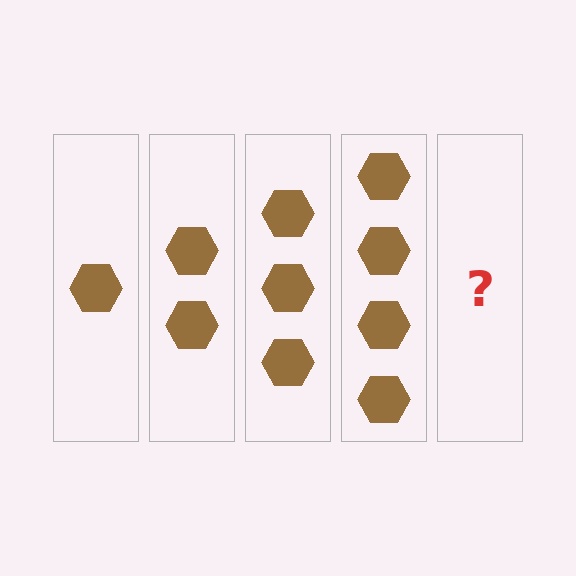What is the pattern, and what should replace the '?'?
The pattern is that each step adds one more hexagon. The '?' should be 5 hexagons.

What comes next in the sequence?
The next element should be 5 hexagons.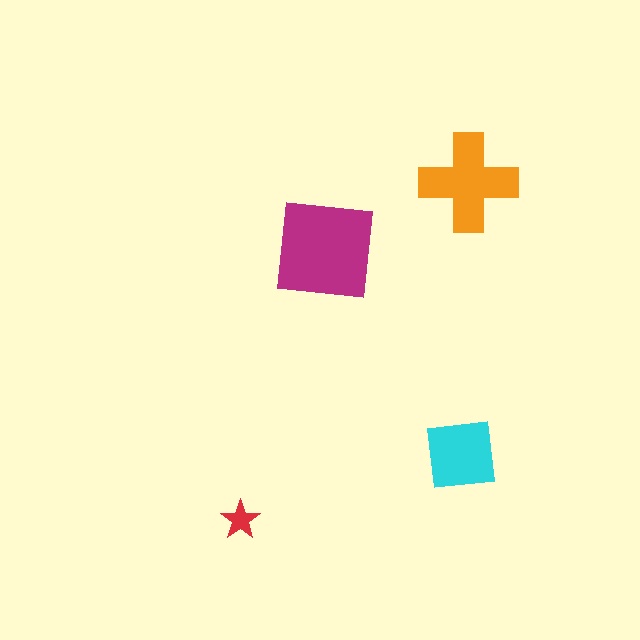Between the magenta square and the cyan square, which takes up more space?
The magenta square.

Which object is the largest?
The magenta square.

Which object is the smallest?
The red star.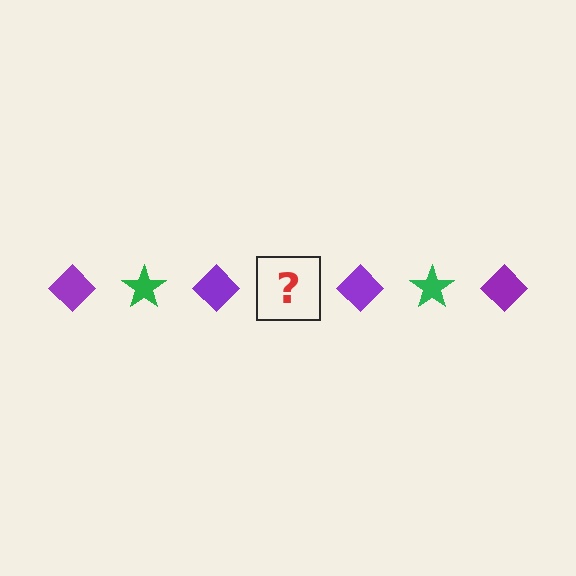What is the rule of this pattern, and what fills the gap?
The rule is that the pattern alternates between purple diamond and green star. The gap should be filled with a green star.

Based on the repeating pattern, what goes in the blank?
The blank should be a green star.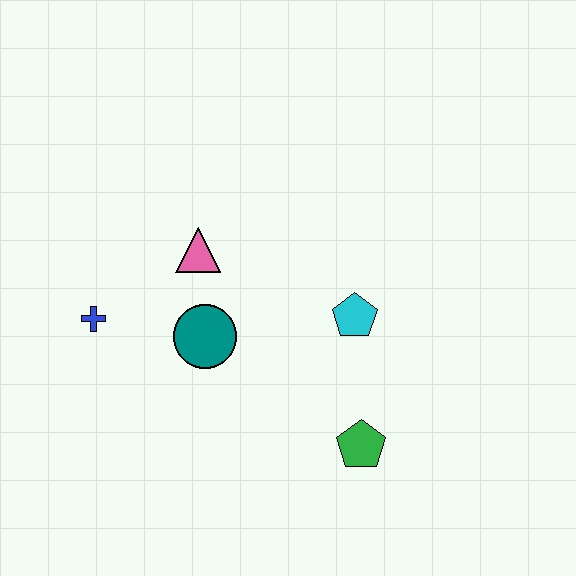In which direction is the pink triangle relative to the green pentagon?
The pink triangle is above the green pentagon.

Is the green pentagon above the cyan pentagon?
No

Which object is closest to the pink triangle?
The teal circle is closest to the pink triangle.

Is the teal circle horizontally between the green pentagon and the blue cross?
Yes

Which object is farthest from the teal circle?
The green pentagon is farthest from the teal circle.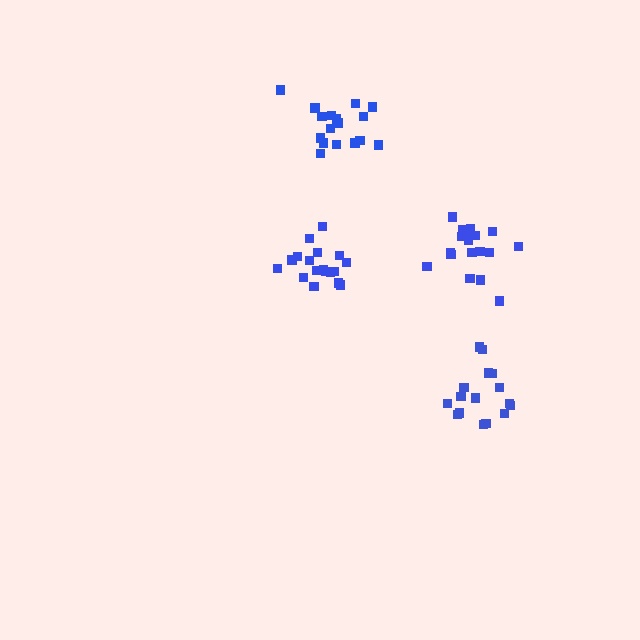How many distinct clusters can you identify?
There are 4 distinct clusters.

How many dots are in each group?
Group 1: 18 dots, Group 2: 16 dots, Group 3: 18 dots, Group 4: 17 dots (69 total).